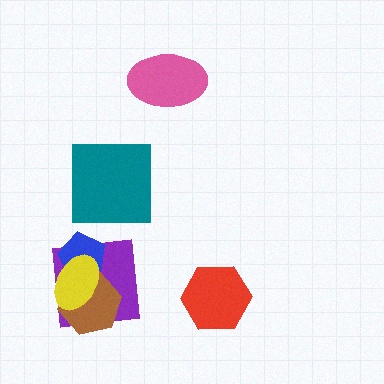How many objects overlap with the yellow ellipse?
3 objects overlap with the yellow ellipse.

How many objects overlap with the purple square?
3 objects overlap with the purple square.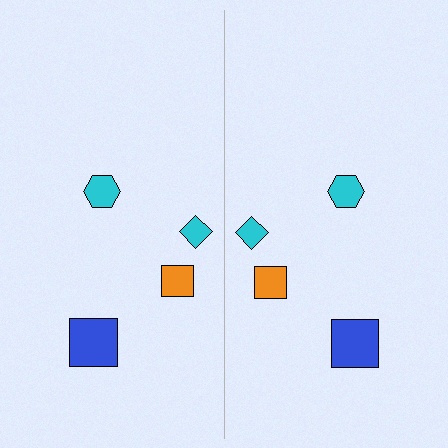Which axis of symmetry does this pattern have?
The pattern has a vertical axis of symmetry running through the center of the image.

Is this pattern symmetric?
Yes, this pattern has bilateral (reflection) symmetry.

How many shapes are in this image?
There are 8 shapes in this image.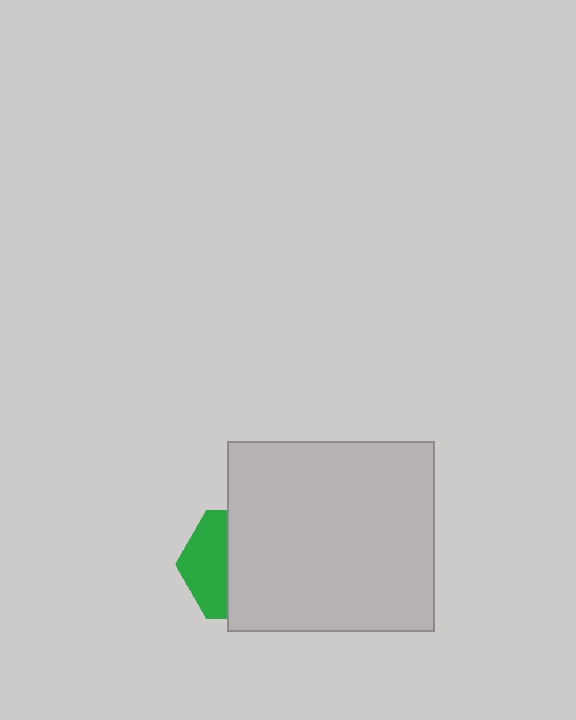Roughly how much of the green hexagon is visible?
A small part of it is visible (roughly 39%).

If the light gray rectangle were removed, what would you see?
You would see the complete green hexagon.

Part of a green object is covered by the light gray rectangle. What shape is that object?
It is a hexagon.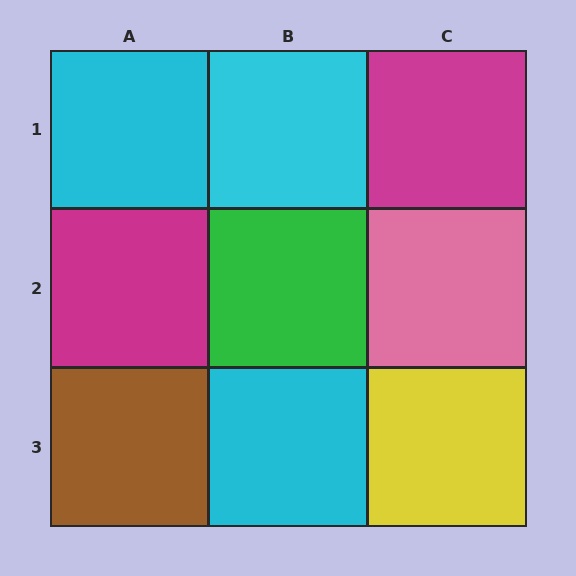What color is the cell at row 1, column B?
Cyan.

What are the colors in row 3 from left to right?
Brown, cyan, yellow.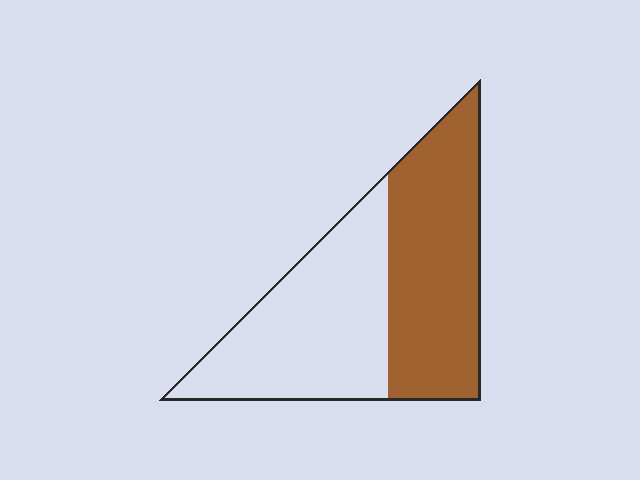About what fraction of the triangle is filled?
About one half (1/2).